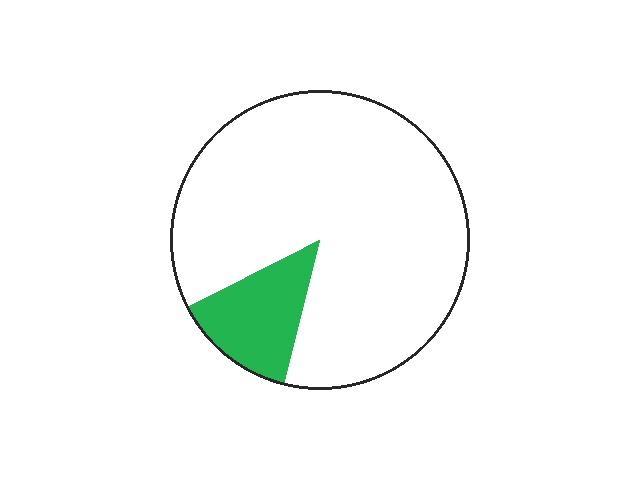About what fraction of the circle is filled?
About one eighth (1/8).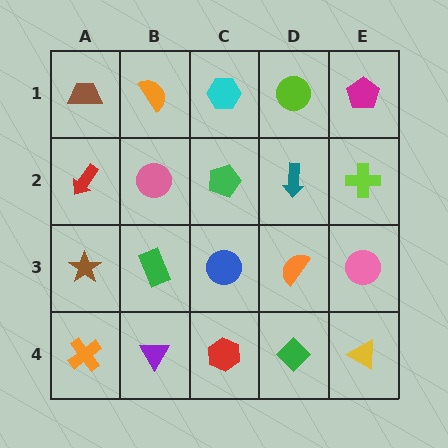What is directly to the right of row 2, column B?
A green pentagon.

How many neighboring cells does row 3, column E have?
3.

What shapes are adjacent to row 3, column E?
A lime cross (row 2, column E), a yellow triangle (row 4, column E), an orange semicircle (row 3, column D).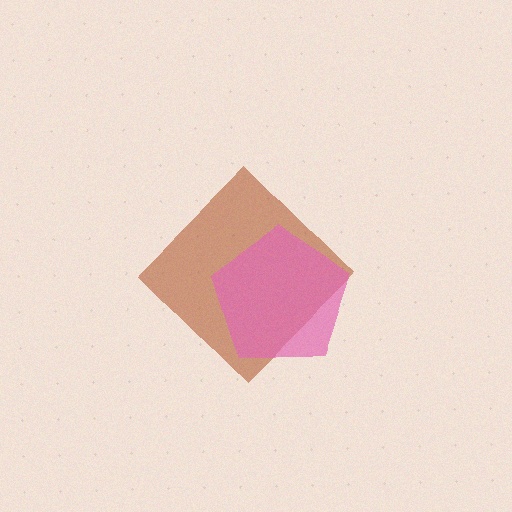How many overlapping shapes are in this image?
There are 2 overlapping shapes in the image.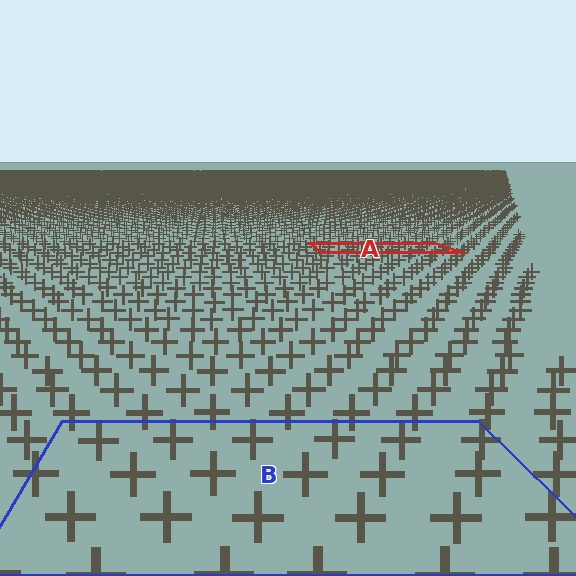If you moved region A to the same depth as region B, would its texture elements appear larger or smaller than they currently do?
They would appear larger. At a closer depth, the same texture elements are projected at a bigger on-screen size.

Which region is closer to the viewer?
Region B is closer. The texture elements there are larger and more spread out.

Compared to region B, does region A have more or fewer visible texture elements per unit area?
Region A has more texture elements per unit area — they are packed more densely because it is farther away.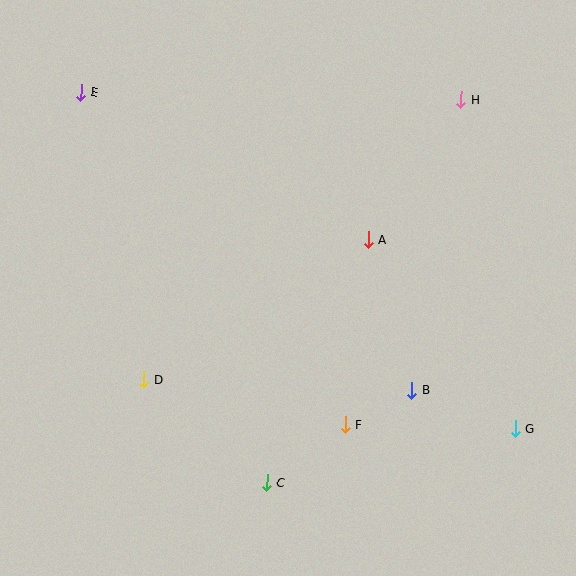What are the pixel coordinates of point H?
Point H is at (461, 100).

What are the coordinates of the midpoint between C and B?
The midpoint between C and B is at (339, 436).